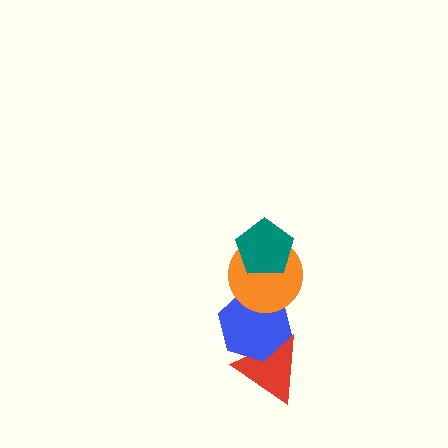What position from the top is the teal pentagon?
The teal pentagon is 1st from the top.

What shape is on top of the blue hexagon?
The orange circle is on top of the blue hexagon.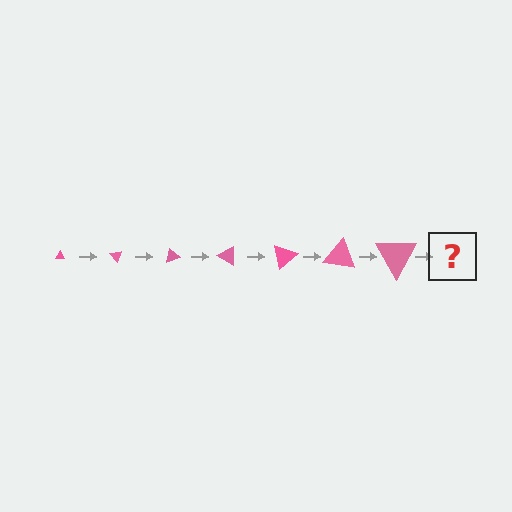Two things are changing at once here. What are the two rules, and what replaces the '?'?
The two rules are that the triangle grows larger each step and it rotates 50 degrees each step. The '?' should be a triangle, larger than the previous one and rotated 350 degrees from the start.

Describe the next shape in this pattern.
It should be a triangle, larger than the previous one and rotated 350 degrees from the start.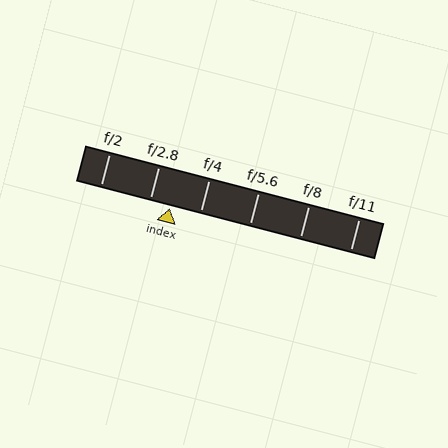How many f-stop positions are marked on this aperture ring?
There are 6 f-stop positions marked.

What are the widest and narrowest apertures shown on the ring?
The widest aperture shown is f/2 and the narrowest is f/11.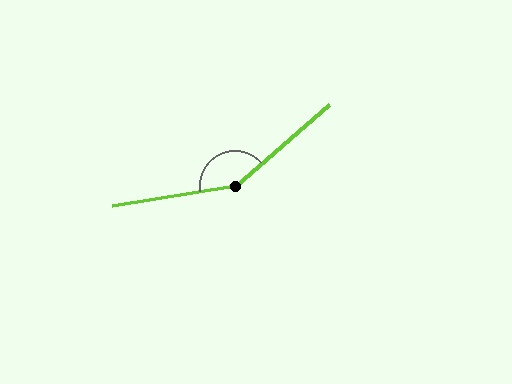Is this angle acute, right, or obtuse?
It is obtuse.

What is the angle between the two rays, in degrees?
Approximately 148 degrees.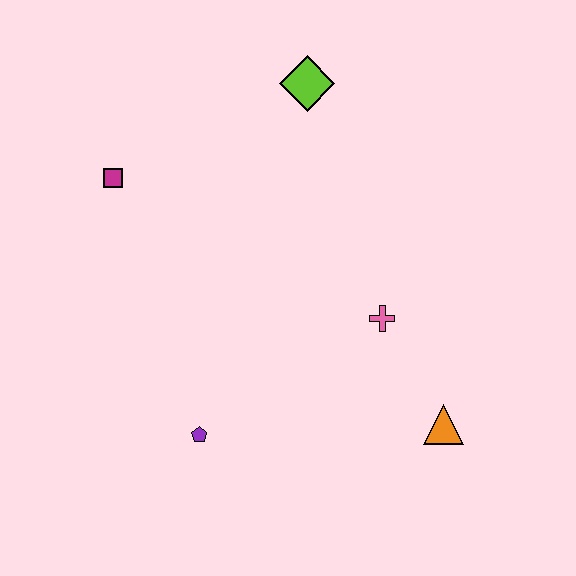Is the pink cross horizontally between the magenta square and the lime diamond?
No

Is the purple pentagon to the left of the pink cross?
Yes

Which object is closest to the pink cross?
The orange triangle is closest to the pink cross.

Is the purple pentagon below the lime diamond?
Yes